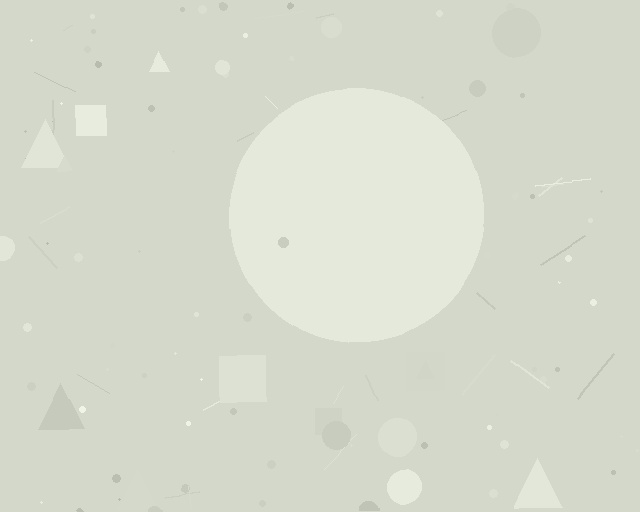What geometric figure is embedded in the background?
A circle is embedded in the background.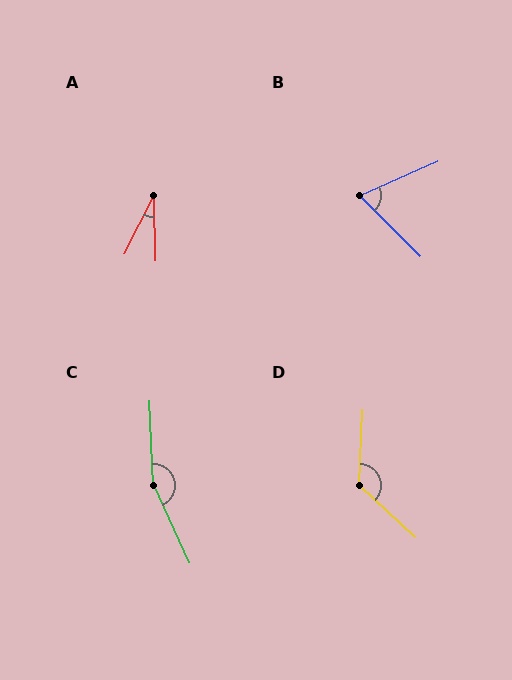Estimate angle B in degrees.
Approximately 68 degrees.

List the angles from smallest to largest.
A (29°), B (68°), D (130°), C (158°).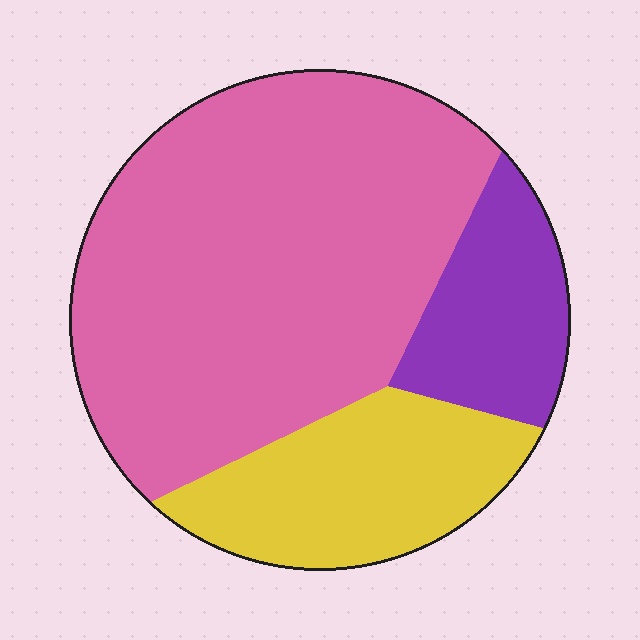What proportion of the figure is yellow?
Yellow covers 22% of the figure.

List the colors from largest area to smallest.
From largest to smallest: pink, yellow, purple.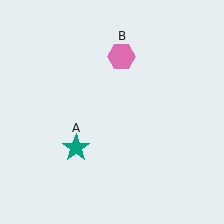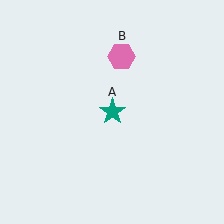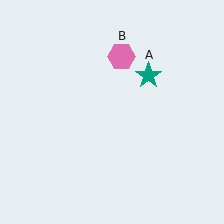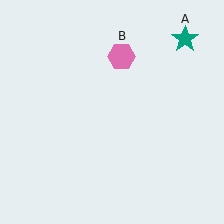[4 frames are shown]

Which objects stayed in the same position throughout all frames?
Pink hexagon (object B) remained stationary.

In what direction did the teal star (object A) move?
The teal star (object A) moved up and to the right.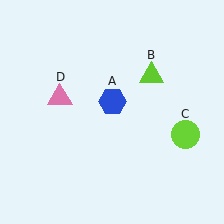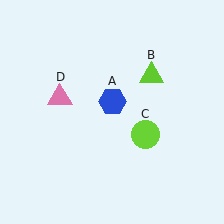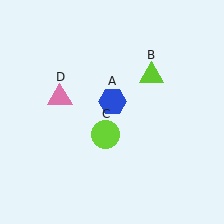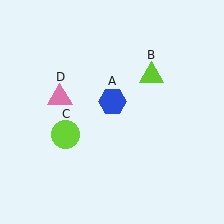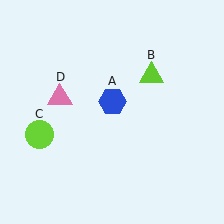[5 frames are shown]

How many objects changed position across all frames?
1 object changed position: lime circle (object C).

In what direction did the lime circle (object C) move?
The lime circle (object C) moved left.